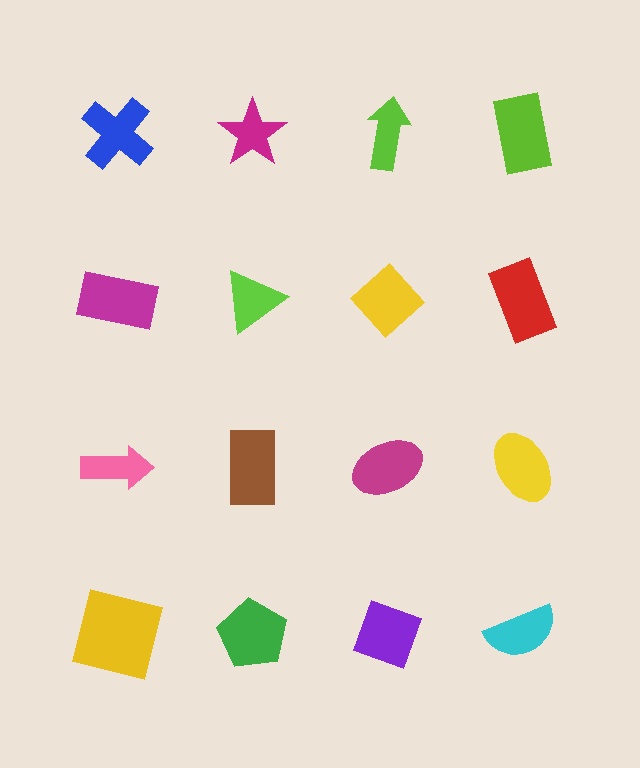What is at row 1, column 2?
A magenta star.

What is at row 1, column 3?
A lime arrow.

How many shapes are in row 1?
4 shapes.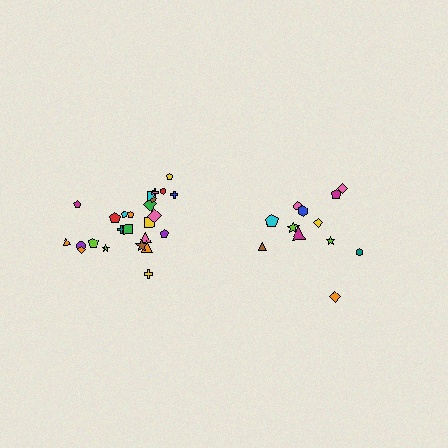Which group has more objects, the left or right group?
The left group.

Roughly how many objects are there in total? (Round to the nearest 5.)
Roughly 35 objects in total.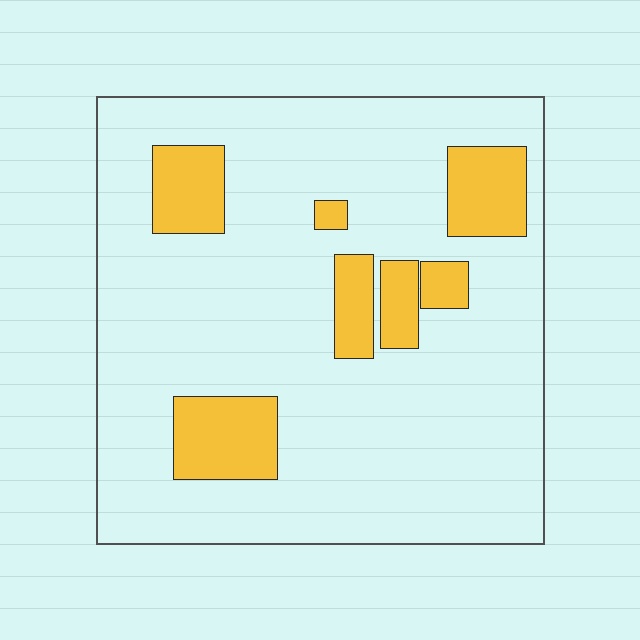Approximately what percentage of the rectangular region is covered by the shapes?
Approximately 15%.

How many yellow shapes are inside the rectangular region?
7.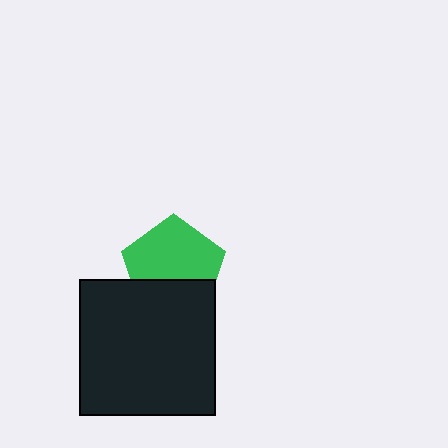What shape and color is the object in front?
The object in front is a black square.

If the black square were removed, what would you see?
You would see the complete green pentagon.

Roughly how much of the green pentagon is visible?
About half of it is visible (roughly 65%).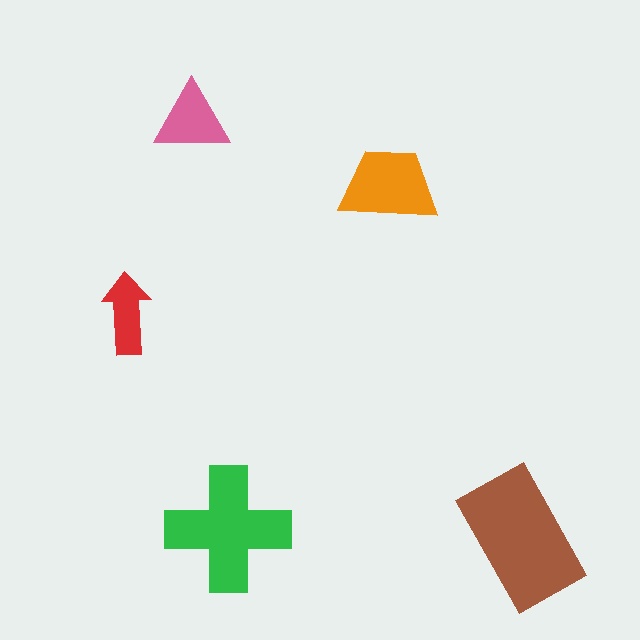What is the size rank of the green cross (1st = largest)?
2nd.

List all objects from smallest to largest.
The red arrow, the pink triangle, the orange trapezoid, the green cross, the brown rectangle.